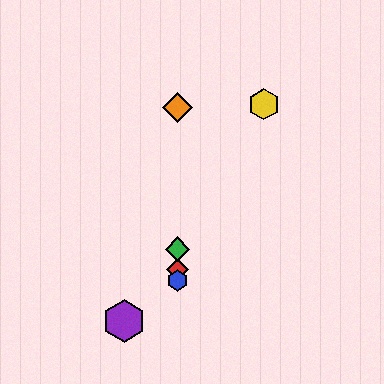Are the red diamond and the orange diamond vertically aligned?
Yes, both are at x≈177.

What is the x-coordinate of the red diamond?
The red diamond is at x≈177.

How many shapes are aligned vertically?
4 shapes (the red diamond, the blue hexagon, the green diamond, the orange diamond) are aligned vertically.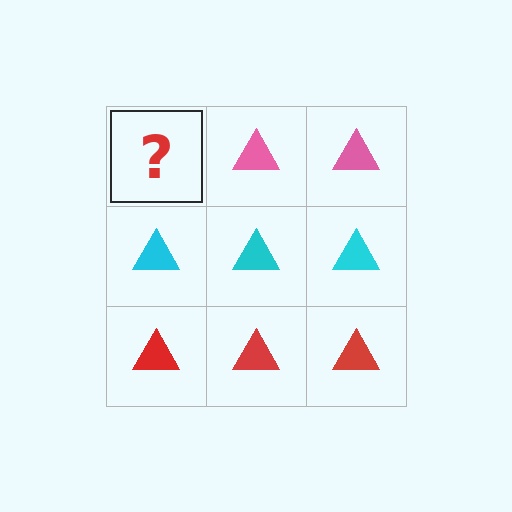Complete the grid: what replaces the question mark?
The question mark should be replaced with a pink triangle.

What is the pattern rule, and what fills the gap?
The rule is that each row has a consistent color. The gap should be filled with a pink triangle.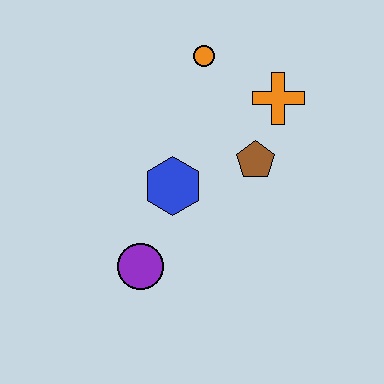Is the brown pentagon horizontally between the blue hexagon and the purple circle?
No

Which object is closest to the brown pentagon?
The orange cross is closest to the brown pentagon.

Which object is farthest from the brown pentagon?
The purple circle is farthest from the brown pentagon.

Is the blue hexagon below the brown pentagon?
Yes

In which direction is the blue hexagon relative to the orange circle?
The blue hexagon is below the orange circle.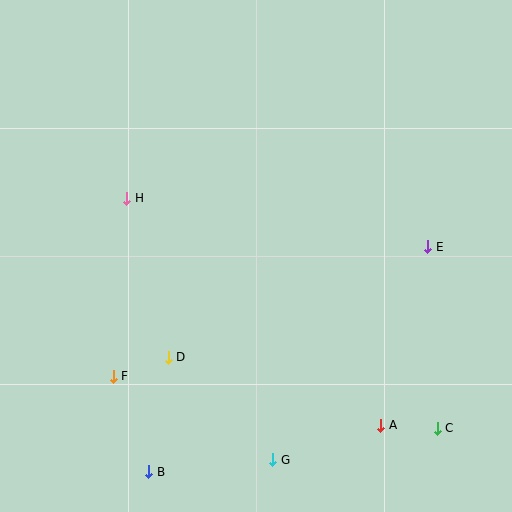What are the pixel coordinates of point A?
Point A is at (381, 425).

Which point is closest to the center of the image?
Point D at (168, 357) is closest to the center.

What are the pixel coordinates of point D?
Point D is at (168, 357).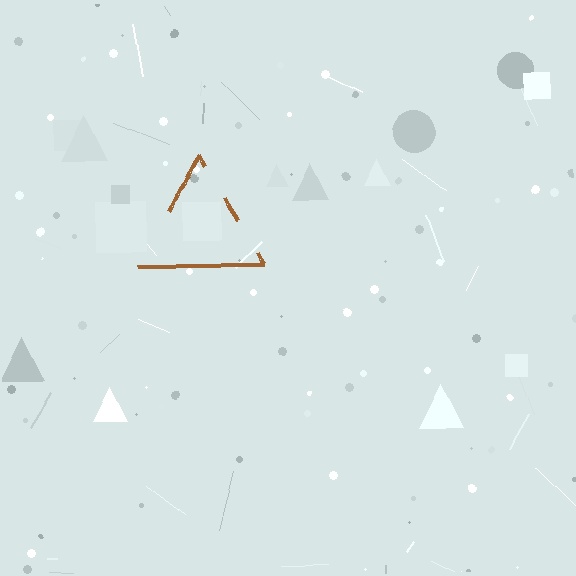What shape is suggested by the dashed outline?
The dashed outline suggests a triangle.